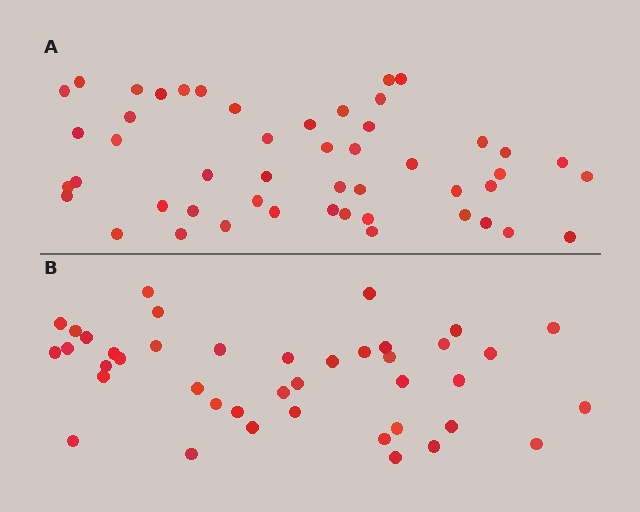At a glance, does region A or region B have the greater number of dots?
Region A (the top region) has more dots.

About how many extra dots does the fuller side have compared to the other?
Region A has roughly 8 or so more dots than region B.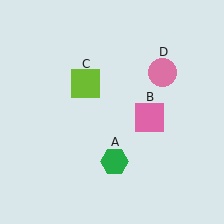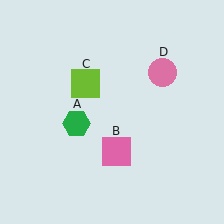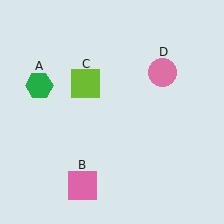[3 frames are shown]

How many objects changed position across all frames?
2 objects changed position: green hexagon (object A), pink square (object B).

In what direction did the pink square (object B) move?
The pink square (object B) moved down and to the left.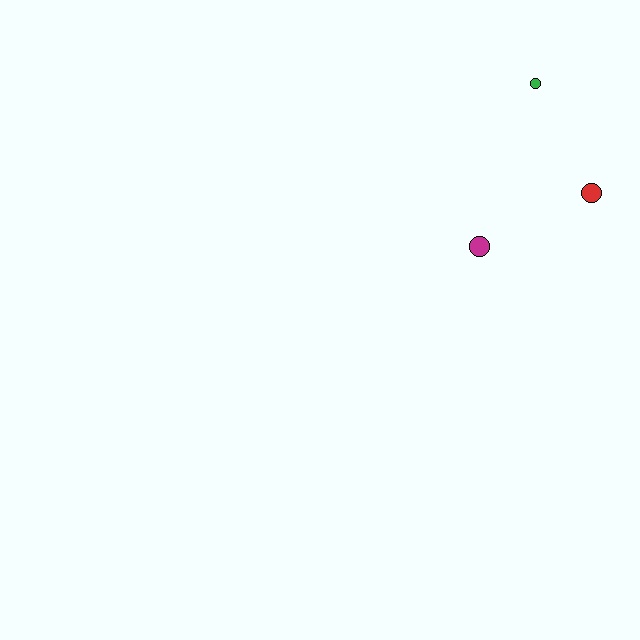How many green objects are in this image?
There is 1 green object.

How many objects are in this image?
There are 3 objects.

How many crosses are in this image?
There are no crosses.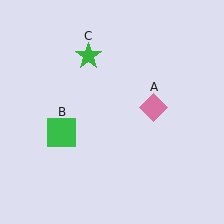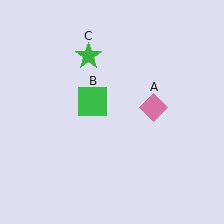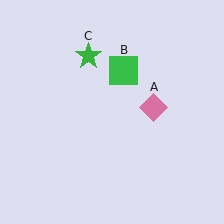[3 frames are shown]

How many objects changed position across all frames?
1 object changed position: green square (object B).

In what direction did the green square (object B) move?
The green square (object B) moved up and to the right.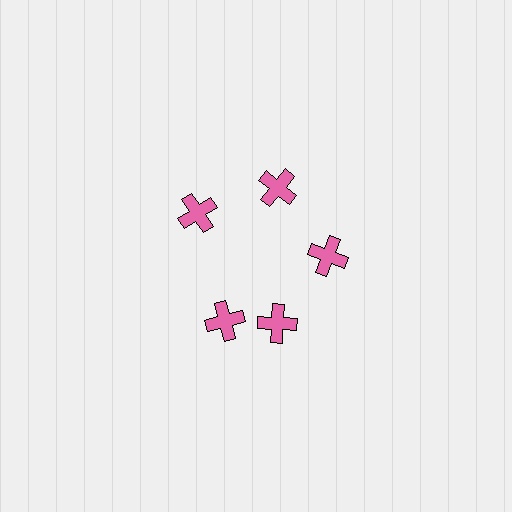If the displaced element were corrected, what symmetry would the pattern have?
It would have 5-fold rotational symmetry — the pattern would map onto itself every 72 degrees.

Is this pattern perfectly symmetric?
No. The 5 pink crosses are arranged in a ring, but one element near the 8 o'clock position is rotated out of alignment along the ring, breaking the 5-fold rotational symmetry.